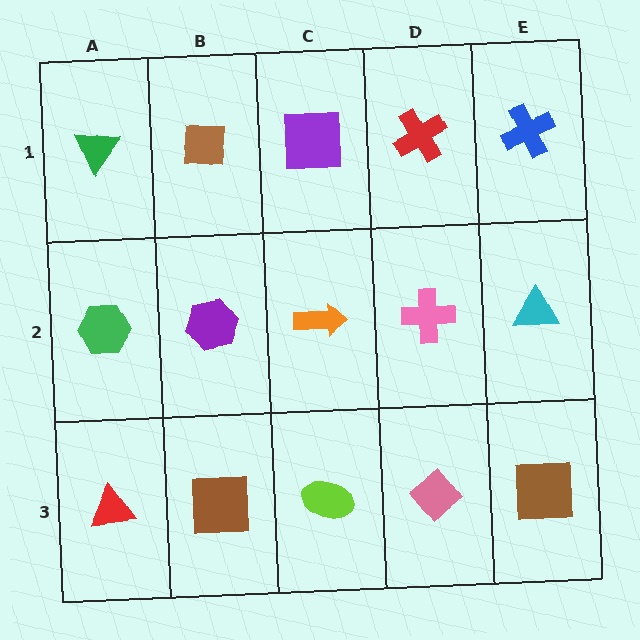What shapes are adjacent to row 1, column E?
A cyan triangle (row 2, column E), a red cross (row 1, column D).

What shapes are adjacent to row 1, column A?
A green hexagon (row 2, column A), a brown square (row 1, column B).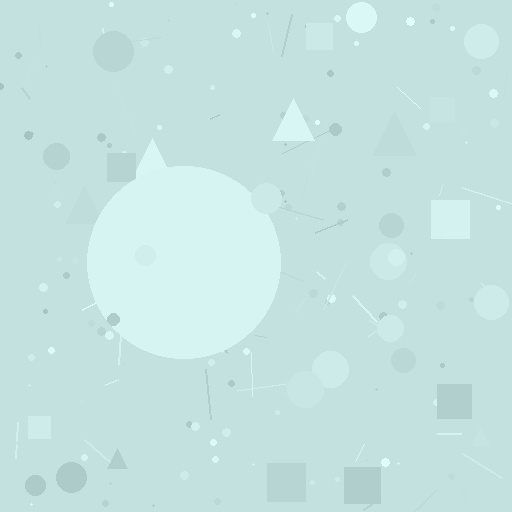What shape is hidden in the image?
A circle is hidden in the image.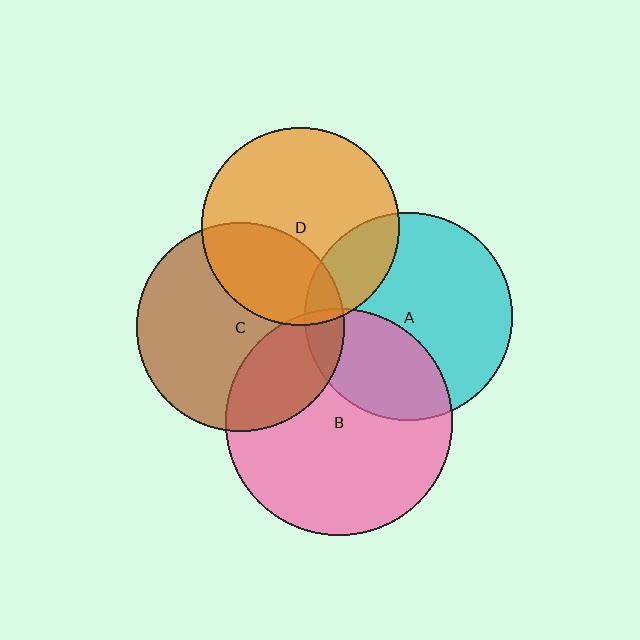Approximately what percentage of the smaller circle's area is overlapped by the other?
Approximately 5%.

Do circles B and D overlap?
Yes.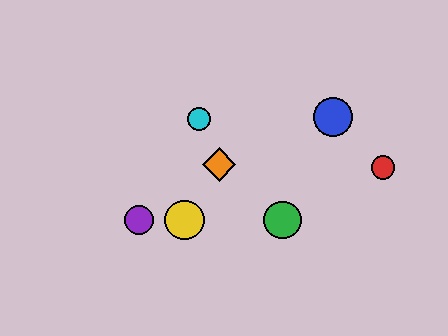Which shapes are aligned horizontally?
The green circle, the yellow circle, the purple circle are aligned horizontally.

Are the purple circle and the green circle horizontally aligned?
Yes, both are at y≈220.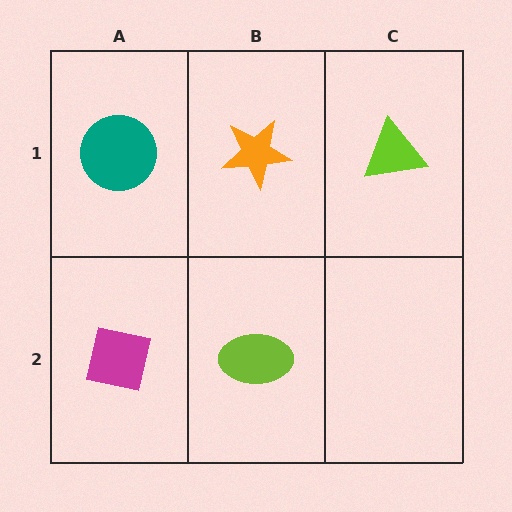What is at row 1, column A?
A teal circle.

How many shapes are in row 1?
3 shapes.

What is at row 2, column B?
A lime ellipse.